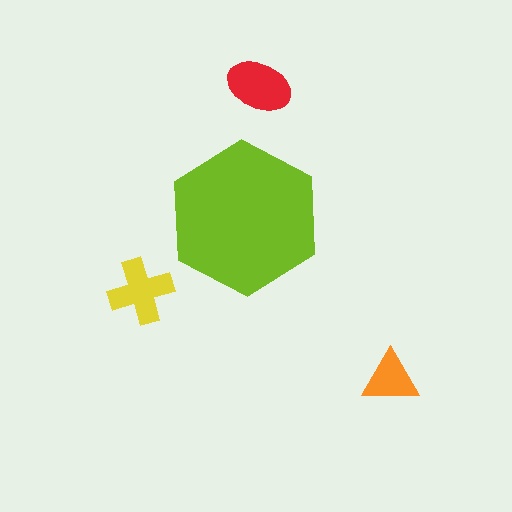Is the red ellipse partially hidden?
No, the red ellipse is fully visible.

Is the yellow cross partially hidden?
No, the yellow cross is fully visible.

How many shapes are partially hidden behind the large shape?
0 shapes are partially hidden.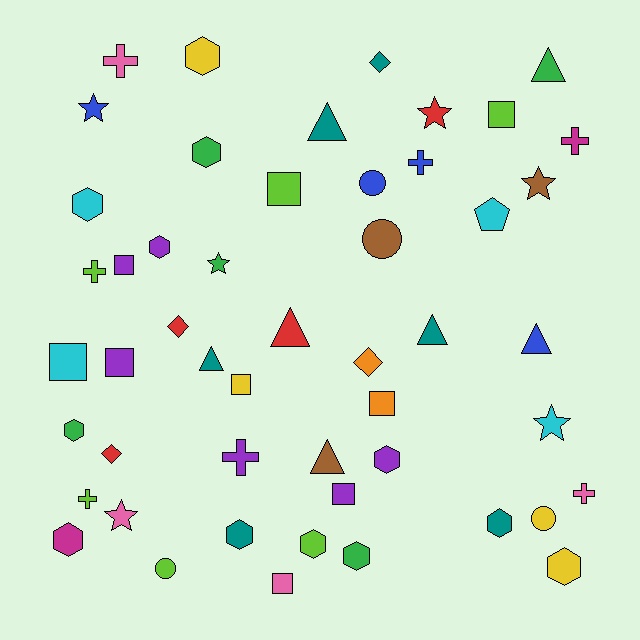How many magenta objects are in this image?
There are 2 magenta objects.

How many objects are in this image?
There are 50 objects.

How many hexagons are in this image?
There are 12 hexagons.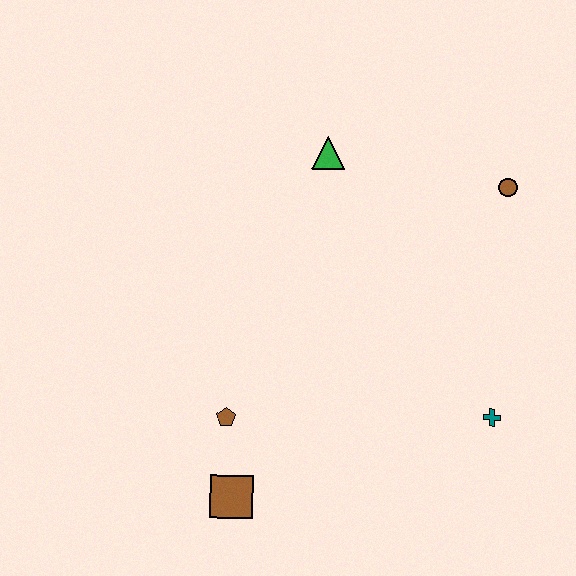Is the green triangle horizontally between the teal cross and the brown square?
Yes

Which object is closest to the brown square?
The brown pentagon is closest to the brown square.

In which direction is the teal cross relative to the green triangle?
The teal cross is below the green triangle.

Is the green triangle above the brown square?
Yes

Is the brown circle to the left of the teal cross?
No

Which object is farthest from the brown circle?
The brown square is farthest from the brown circle.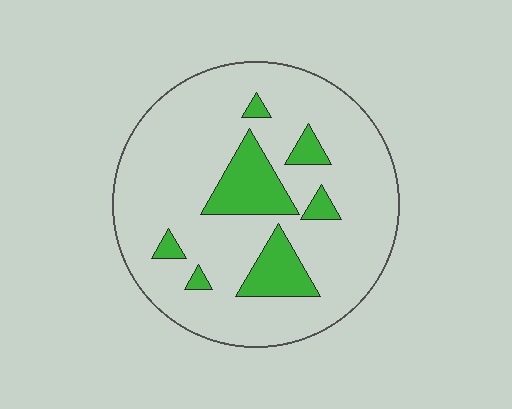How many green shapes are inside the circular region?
7.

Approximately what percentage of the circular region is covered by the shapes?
Approximately 15%.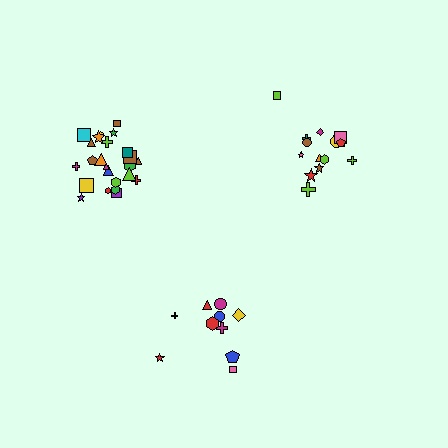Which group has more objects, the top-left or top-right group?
The top-left group.